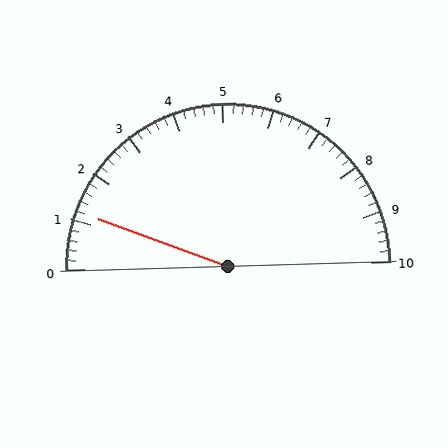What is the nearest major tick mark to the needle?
The nearest major tick mark is 1.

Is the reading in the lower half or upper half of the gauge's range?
The reading is in the lower half of the range (0 to 10).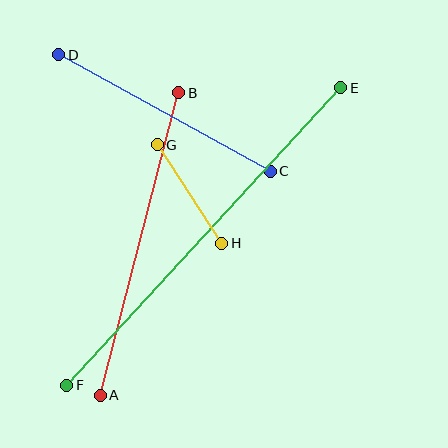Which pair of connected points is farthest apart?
Points E and F are farthest apart.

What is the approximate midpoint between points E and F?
The midpoint is at approximately (204, 236) pixels.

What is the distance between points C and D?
The distance is approximately 241 pixels.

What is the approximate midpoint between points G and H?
The midpoint is at approximately (190, 194) pixels.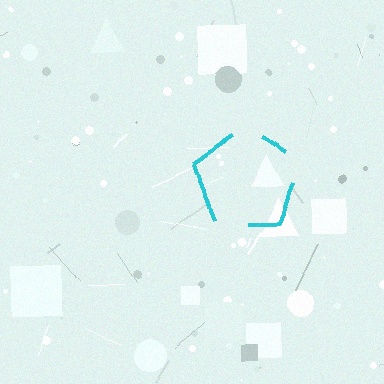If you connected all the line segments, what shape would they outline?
They would outline a pentagon.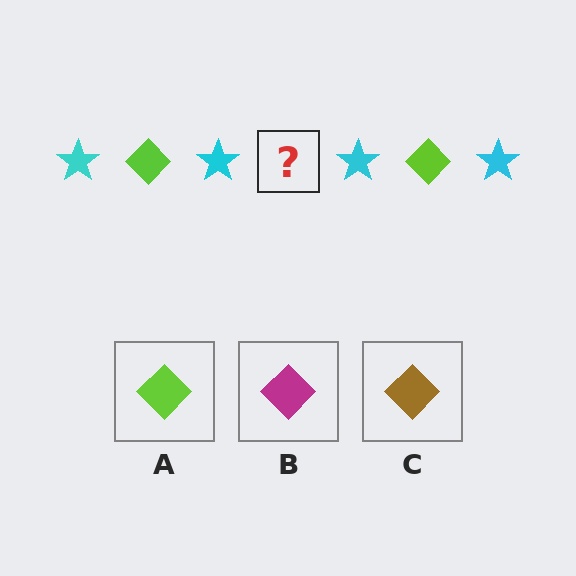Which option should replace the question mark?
Option A.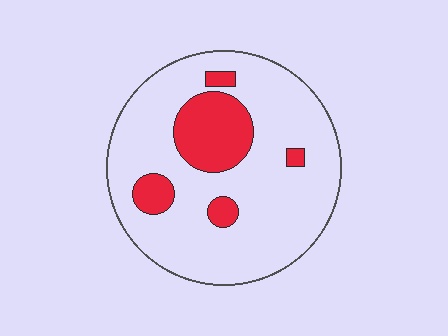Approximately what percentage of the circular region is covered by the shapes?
Approximately 20%.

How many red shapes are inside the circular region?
5.